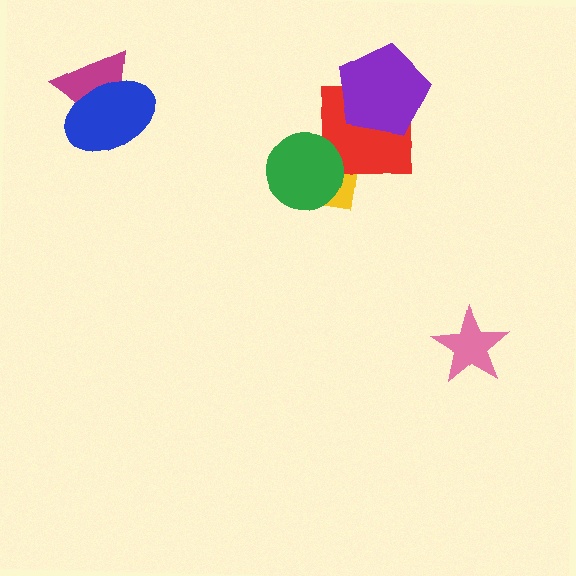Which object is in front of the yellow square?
The green circle is in front of the yellow square.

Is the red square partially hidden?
Yes, it is partially covered by another shape.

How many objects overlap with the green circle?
1 object overlaps with the green circle.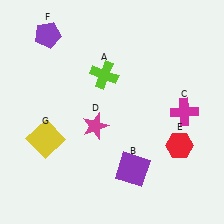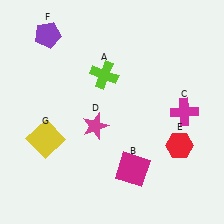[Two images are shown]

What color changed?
The square (B) changed from purple in Image 1 to magenta in Image 2.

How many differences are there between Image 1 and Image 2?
There is 1 difference between the two images.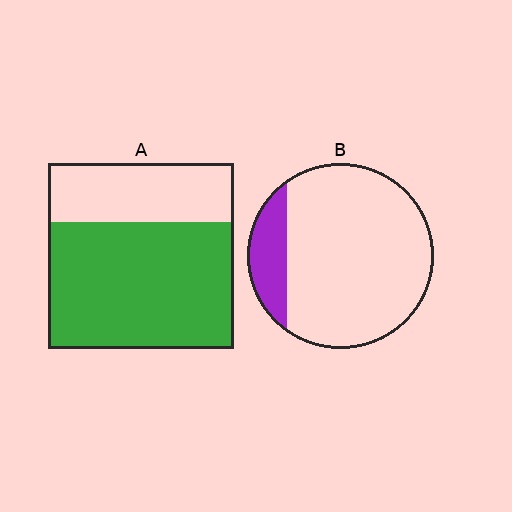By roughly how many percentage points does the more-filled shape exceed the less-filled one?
By roughly 55 percentage points (A over B).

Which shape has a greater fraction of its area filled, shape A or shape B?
Shape A.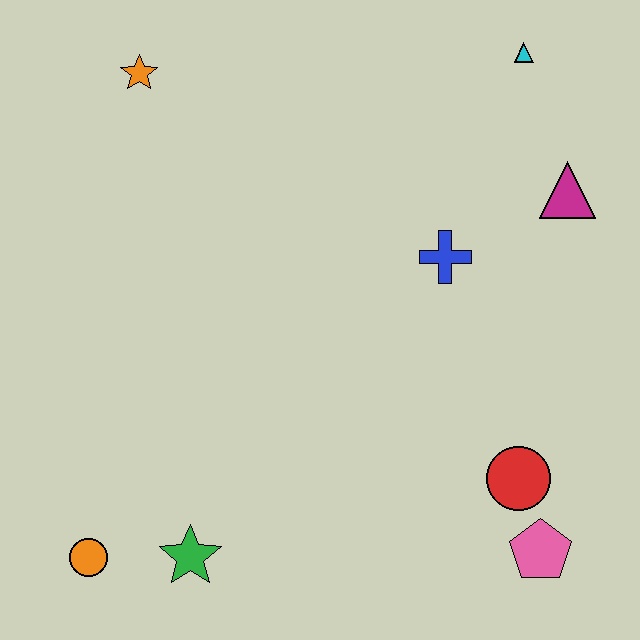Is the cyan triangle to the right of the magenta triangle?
No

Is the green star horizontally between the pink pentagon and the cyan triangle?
No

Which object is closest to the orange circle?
The green star is closest to the orange circle.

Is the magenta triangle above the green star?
Yes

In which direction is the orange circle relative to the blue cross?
The orange circle is to the left of the blue cross.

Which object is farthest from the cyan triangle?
The orange circle is farthest from the cyan triangle.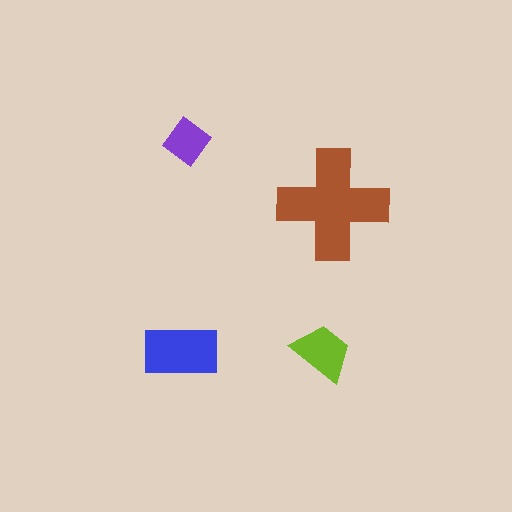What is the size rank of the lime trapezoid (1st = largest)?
3rd.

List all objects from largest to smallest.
The brown cross, the blue rectangle, the lime trapezoid, the purple diamond.